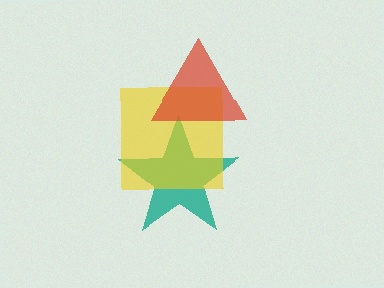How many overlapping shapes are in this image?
There are 3 overlapping shapes in the image.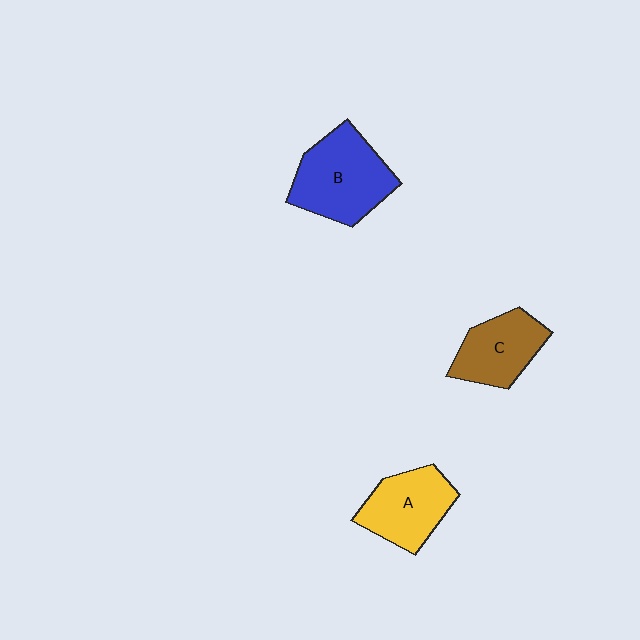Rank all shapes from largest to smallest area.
From largest to smallest: B (blue), A (yellow), C (brown).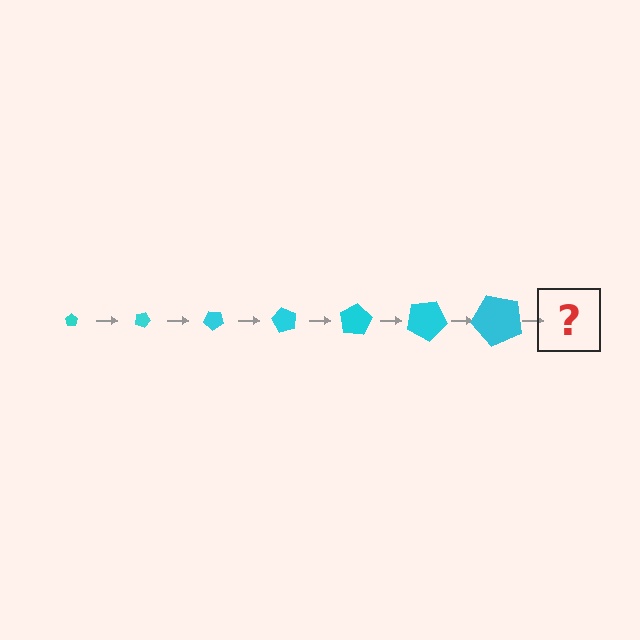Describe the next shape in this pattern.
It should be a pentagon, larger than the previous one and rotated 140 degrees from the start.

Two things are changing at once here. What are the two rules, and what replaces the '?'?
The two rules are that the pentagon grows larger each step and it rotates 20 degrees each step. The '?' should be a pentagon, larger than the previous one and rotated 140 degrees from the start.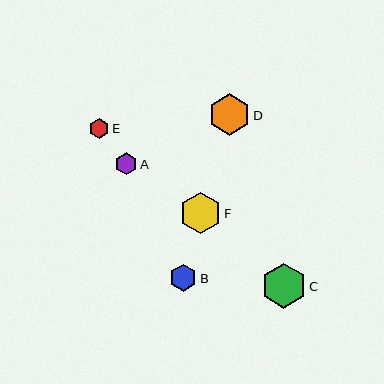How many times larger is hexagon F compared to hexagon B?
Hexagon F is approximately 1.5 times the size of hexagon B.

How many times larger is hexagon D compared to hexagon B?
Hexagon D is approximately 1.5 times the size of hexagon B.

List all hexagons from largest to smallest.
From largest to smallest: C, D, F, B, A, E.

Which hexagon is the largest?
Hexagon C is the largest with a size of approximately 45 pixels.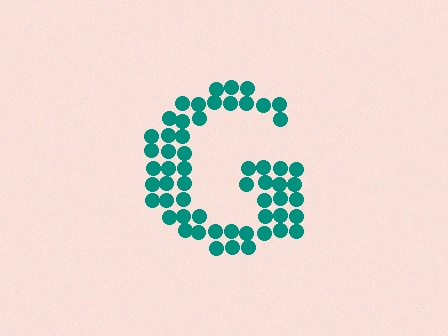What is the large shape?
The large shape is the letter G.